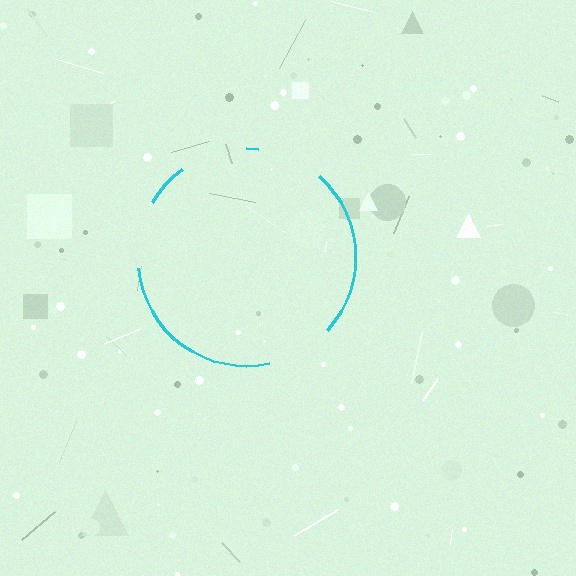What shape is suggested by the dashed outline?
The dashed outline suggests a circle.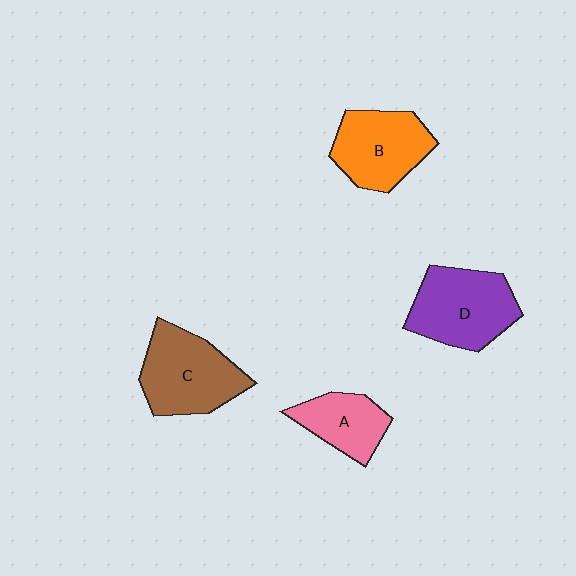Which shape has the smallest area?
Shape A (pink).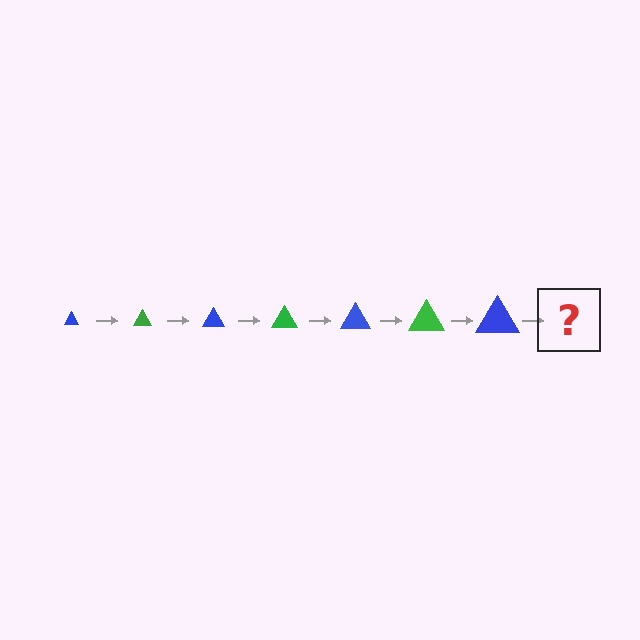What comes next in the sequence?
The next element should be a green triangle, larger than the previous one.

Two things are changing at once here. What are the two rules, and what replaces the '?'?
The two rules are that the triangle grows larger each step and the color cycles through blue and green. The '?' should be a green triangle, larger than the previous one.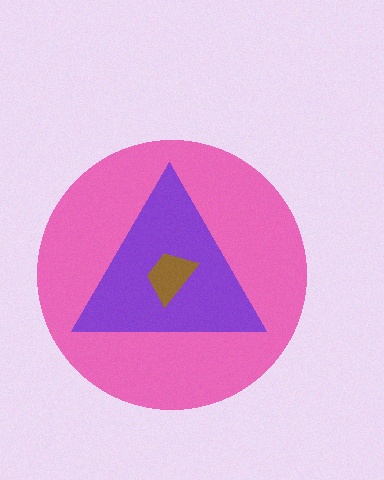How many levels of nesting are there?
3.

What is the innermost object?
The brown trapezoid.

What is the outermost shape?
The pink circle.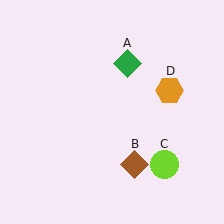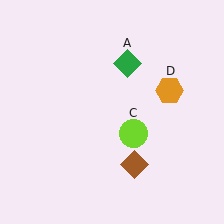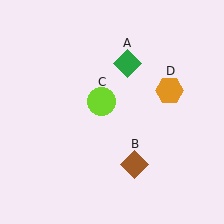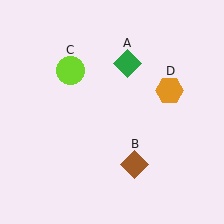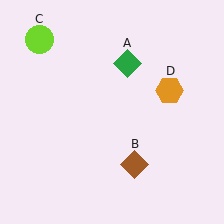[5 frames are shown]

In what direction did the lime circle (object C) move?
The lime circle (object C) moved up and to the left.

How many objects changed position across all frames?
1 object changed position: lime circle (object C).